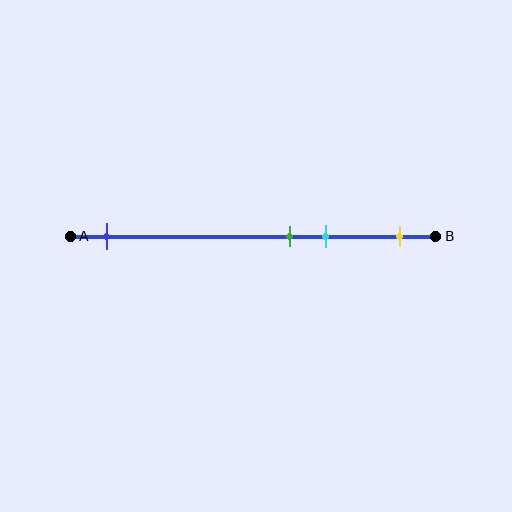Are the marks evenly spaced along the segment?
No, the marks are not evenly spaced.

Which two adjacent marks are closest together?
The green and cyan marks are the closest adjacent pair.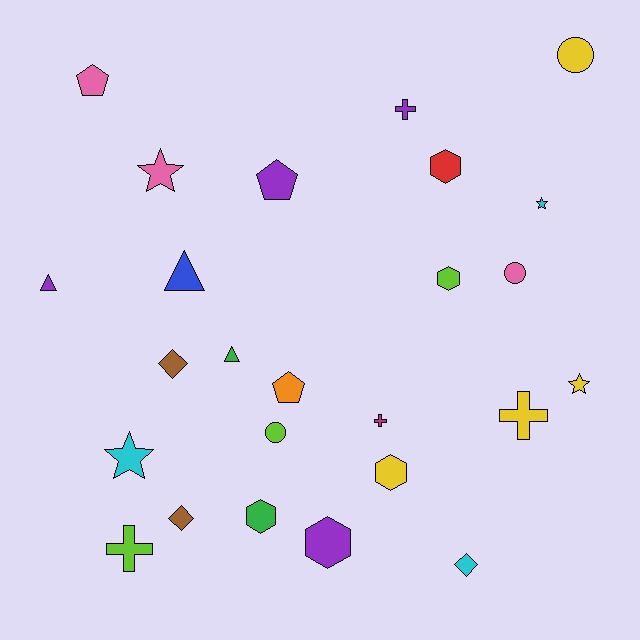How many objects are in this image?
There are 25 objects.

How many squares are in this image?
There are no squares.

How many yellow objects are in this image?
There are 4 yellow objects.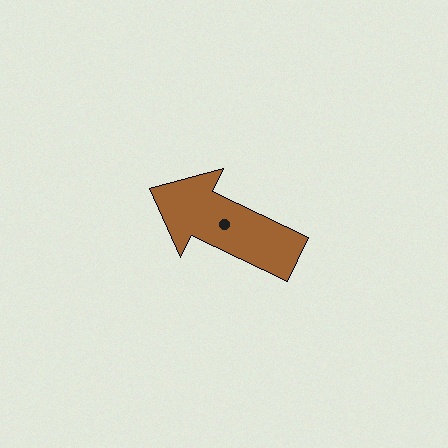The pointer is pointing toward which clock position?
Roughly 10 o'clock.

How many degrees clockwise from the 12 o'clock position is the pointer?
Approximately 296 degrees.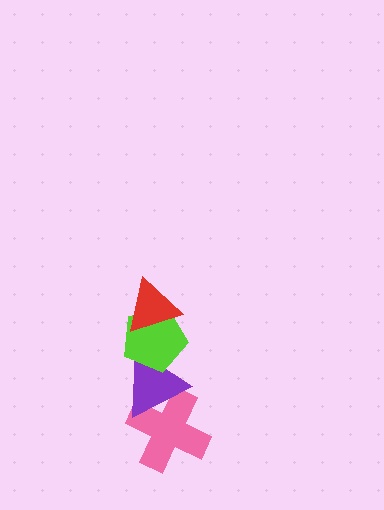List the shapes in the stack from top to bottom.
From top to bottom: the red triangle, the lime pentagon, the purple triangle, the pink cross.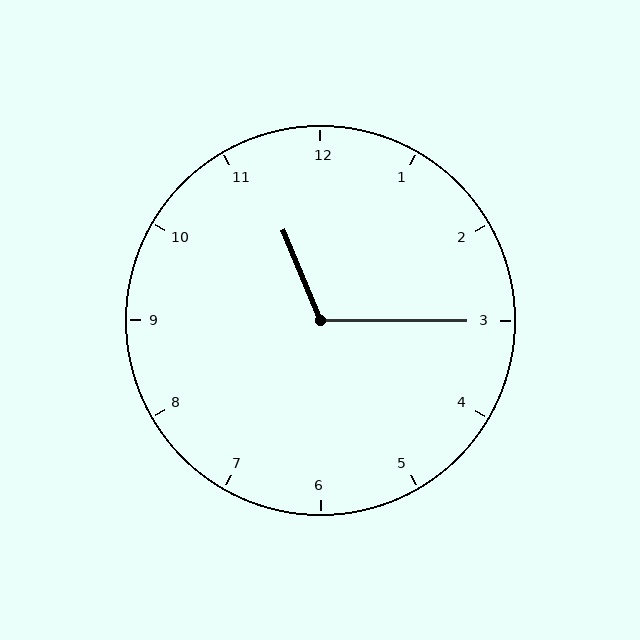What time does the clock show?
11:15.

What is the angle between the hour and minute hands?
Approximately 112 degrees.